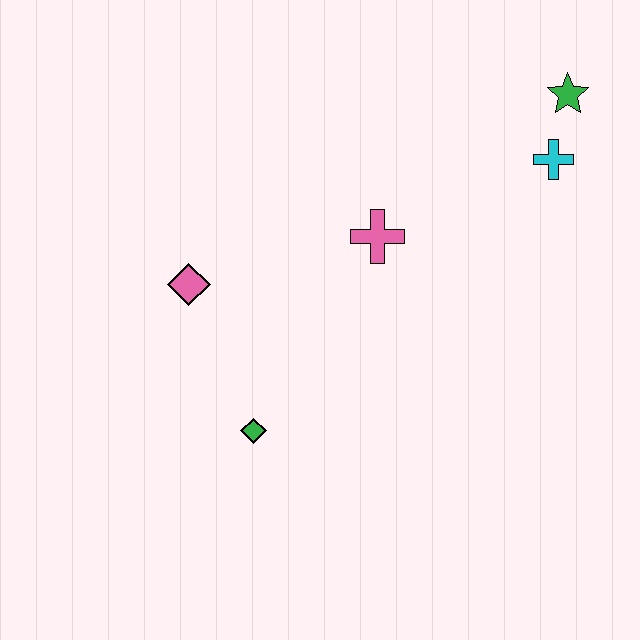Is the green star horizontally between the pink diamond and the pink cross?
No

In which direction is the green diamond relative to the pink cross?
The green diamond is below the pink cross.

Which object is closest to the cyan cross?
The green star is closest to the cyan cross.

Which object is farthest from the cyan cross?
The green diamond is farthest from the cyan cross.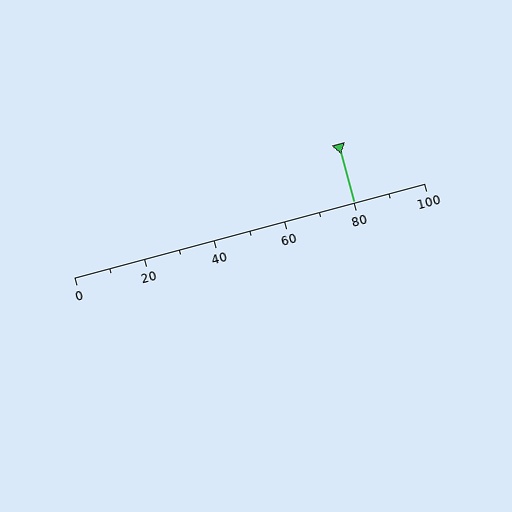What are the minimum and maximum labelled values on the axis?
The axis runs from 0 to 100.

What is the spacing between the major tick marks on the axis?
The major ticks are spaced 20 apart.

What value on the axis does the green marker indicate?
The marker indicates approximately 80.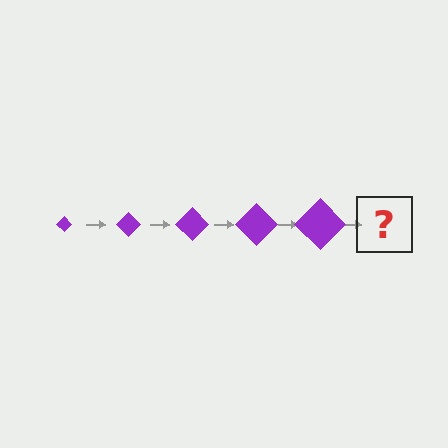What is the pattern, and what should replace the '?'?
The pattern is that the diamond gets progressively larger each step. The '?' should be a purple diamond, larger than the previous one.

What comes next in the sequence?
The next element should be a purple diamond, larger than the previous one.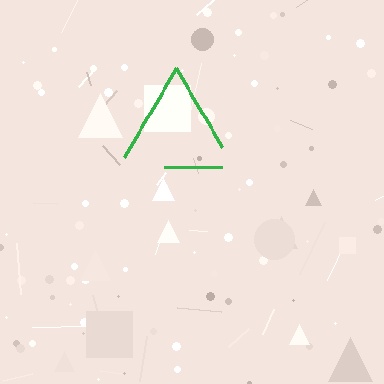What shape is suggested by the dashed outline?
The dashed outline suggests a triangle.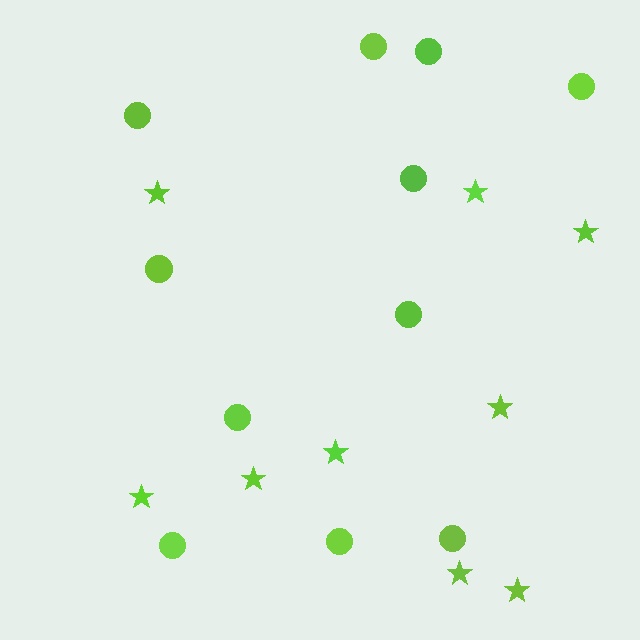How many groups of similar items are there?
There are 2 groups: one group of stars (9) and one group of circles (11).